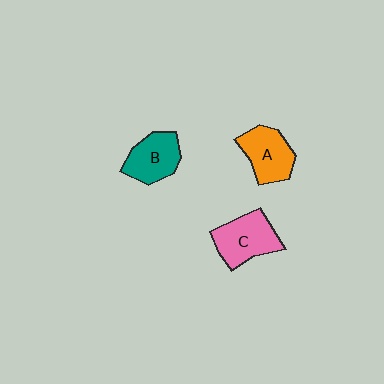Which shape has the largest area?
Shape C (pink).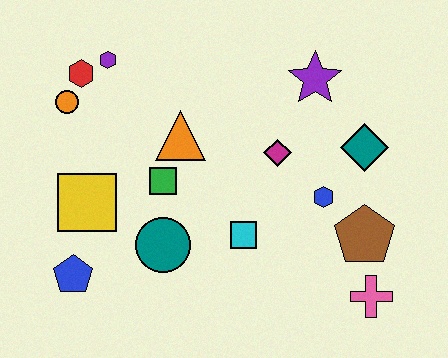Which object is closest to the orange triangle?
The green square is closest to the orange triangle.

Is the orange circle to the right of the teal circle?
No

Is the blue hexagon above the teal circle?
Yes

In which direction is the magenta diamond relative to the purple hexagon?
The magenta diamond is to the right of the purple hexagon.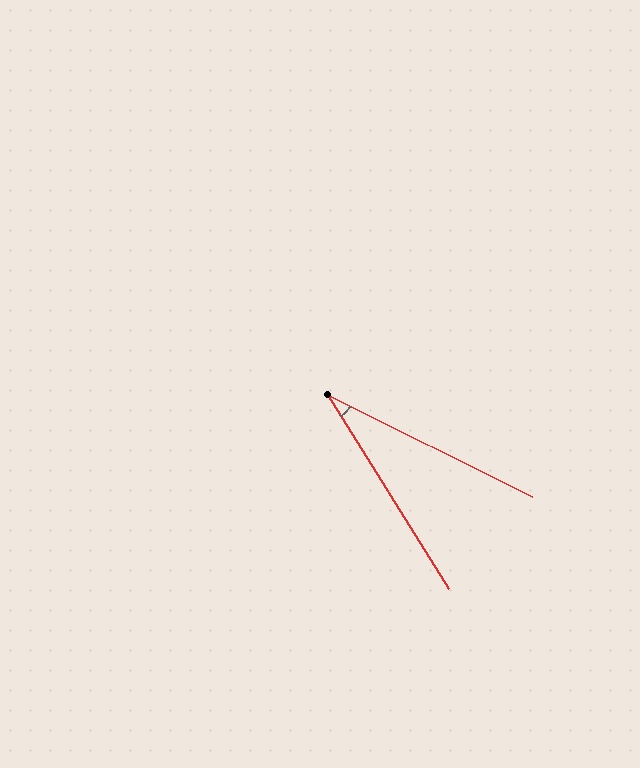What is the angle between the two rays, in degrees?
Approximately 32 degrees.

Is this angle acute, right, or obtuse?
It is acute.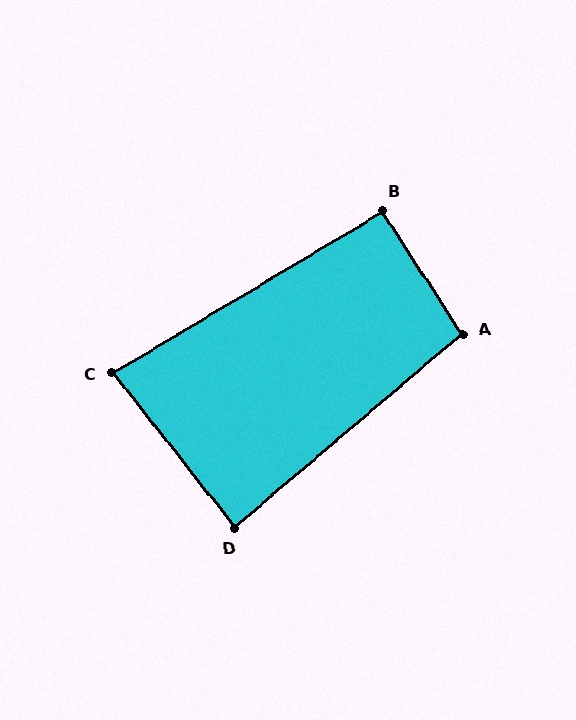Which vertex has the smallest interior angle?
C, at approximately 83 degrees.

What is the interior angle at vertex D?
Approximately 88 degrees (approximately right).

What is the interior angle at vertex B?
Approximately 92 degrees (approximately right).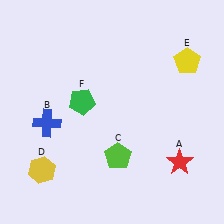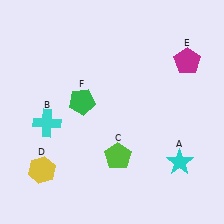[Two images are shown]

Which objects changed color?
A changed from red to cyan. B changed from blue to cyan. E changed from yellow to magenta.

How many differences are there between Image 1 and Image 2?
There are 3 differences between the two images.